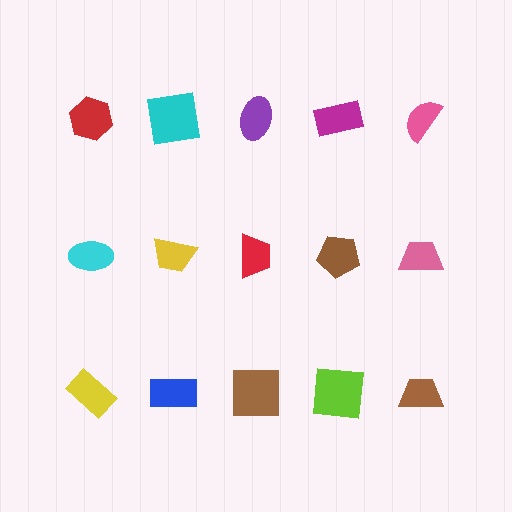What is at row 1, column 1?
A red hexagon.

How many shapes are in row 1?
5 shapes.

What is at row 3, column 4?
A lime square.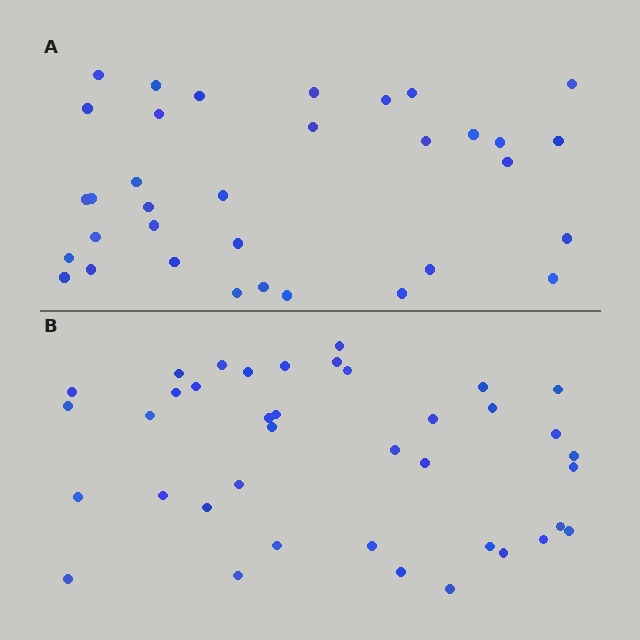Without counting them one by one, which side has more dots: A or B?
Region B (the bottom region) has more dots.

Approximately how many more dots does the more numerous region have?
Region B has about 5 more dots than region A.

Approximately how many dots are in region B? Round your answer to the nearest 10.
About 40 dots. (The exact count is 39, which rounds to 40.)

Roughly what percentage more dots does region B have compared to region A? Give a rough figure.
About 15% more.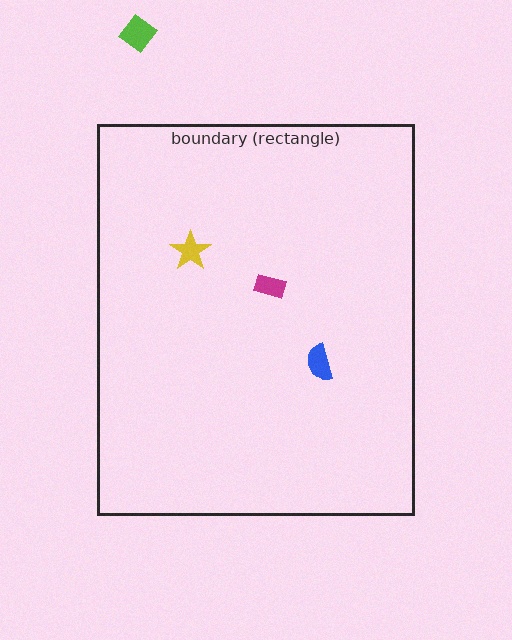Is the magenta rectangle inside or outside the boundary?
Inside.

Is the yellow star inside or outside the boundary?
Inside.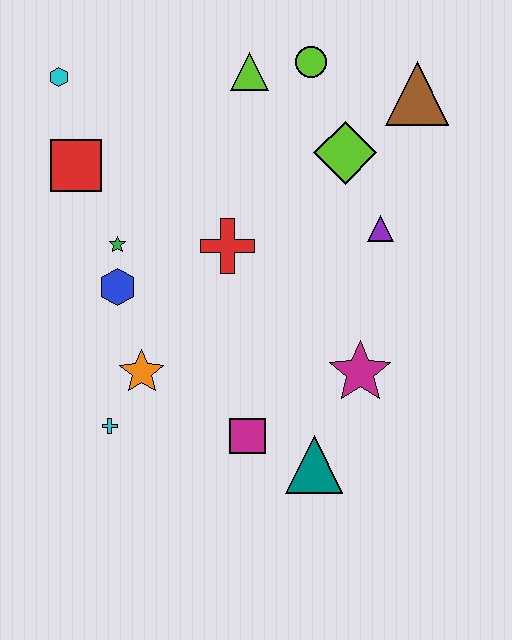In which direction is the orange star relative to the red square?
The orange star is below the red square.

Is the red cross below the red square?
Yes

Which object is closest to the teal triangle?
The magenta square is closest to the teal triangle.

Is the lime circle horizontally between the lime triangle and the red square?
No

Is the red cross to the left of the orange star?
No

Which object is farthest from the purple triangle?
The cyan hexagon is farthest from the purple triangle.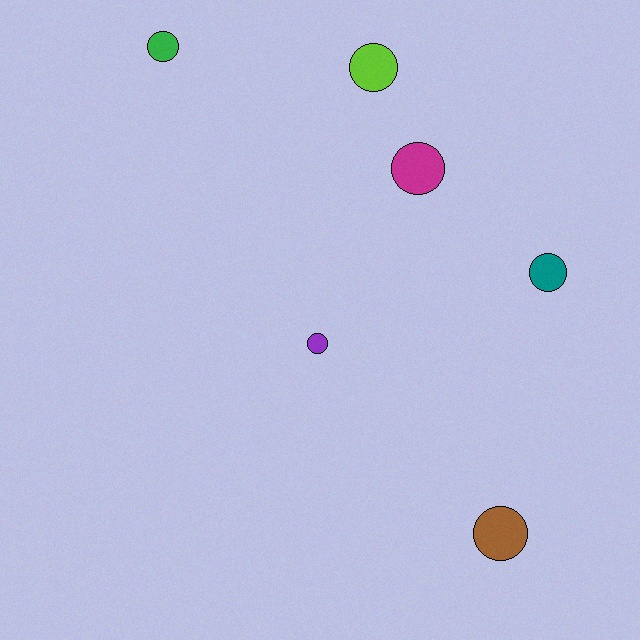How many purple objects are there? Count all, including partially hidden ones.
There is 1 purple object.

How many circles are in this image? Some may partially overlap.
There are 6 circles.